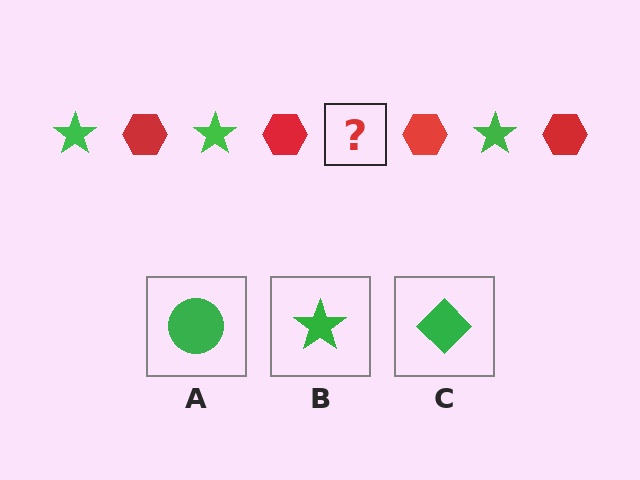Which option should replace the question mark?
Option B.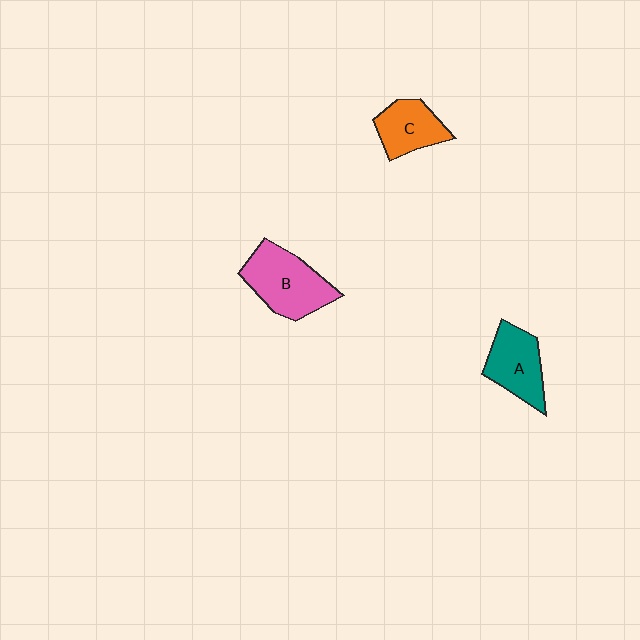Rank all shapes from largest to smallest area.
From largest to smallest: B (pink), A (teal), C (orange).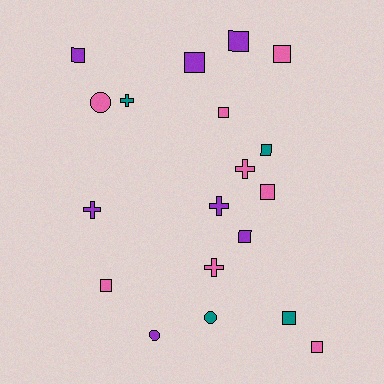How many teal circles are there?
There is 1 teal circle.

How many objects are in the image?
There are 19 objects.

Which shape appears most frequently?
Square, with 11 objects.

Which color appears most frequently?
Pink, with 8 objects.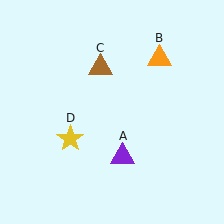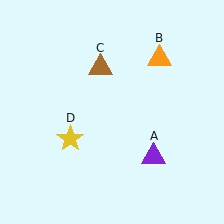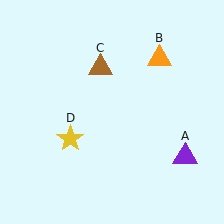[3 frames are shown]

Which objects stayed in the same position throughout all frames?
Orange triangle (object B) and brown triangle (object C) and yellow star (object D) remained stationary.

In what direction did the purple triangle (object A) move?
The purple triangle (object A) moved right.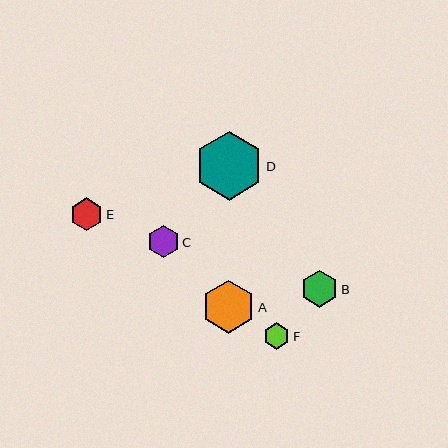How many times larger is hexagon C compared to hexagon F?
Hexagon C is approximately 1.2 times the size of hexagon F.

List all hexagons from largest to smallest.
From largest to smallest: D, A, B, E, C, F.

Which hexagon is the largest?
Hexagon D is the largest with a size of approximately 68 pixels.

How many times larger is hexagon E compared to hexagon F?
Hexagon E is approximately 1.2 times the size of hexagon F.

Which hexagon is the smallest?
Hexagon F is the smallest with a size of approximately 26 pixels.